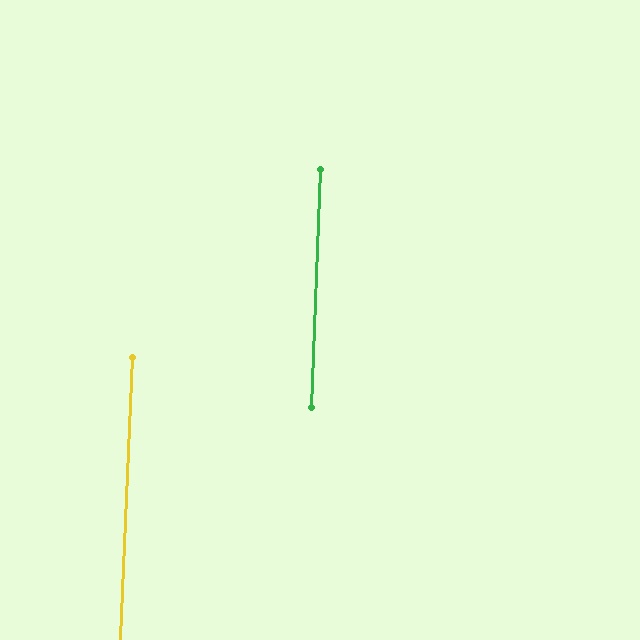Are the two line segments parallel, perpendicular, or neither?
Parallel — their directions differ by only 0.3°.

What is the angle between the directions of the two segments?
Approximately 0 degrees.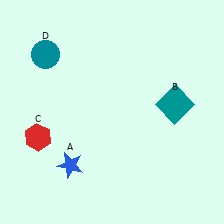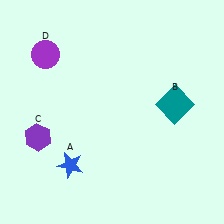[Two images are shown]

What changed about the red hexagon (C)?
In Image 1, C is red. In Image 2, it changed to purple.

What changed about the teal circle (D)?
In Image 1, D is teal. In Image 2, it changed to purple.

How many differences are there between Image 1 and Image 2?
There are 2 differences between the two images.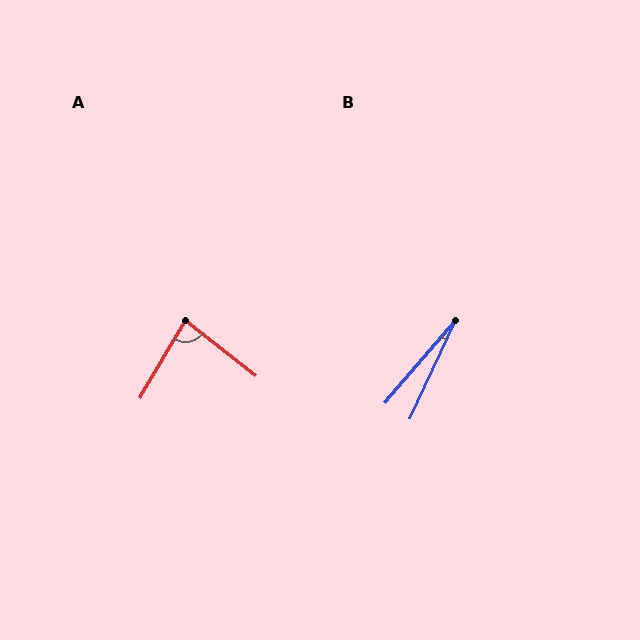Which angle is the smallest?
B, at approximately 16 degrees.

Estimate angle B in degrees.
Approximately 16 degrees.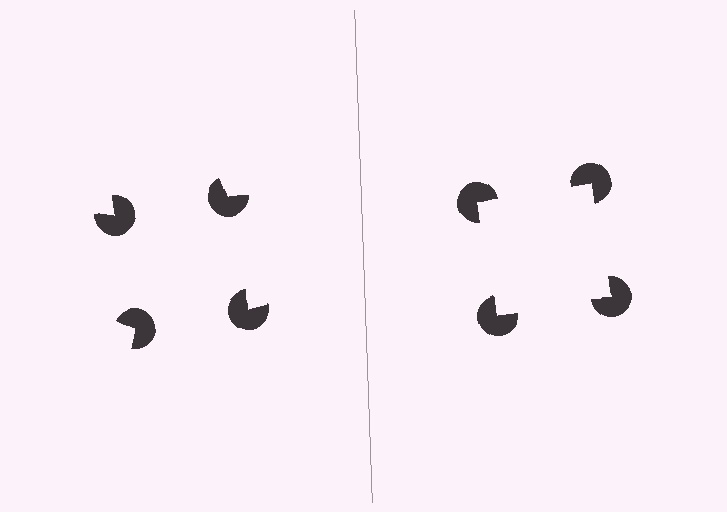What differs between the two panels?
The pac-man discs are positioned identically on both sides; only the wedge orientations differ. On the right they align to a square; on the left they are misaligned.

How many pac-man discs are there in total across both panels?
8 — 4 on each side.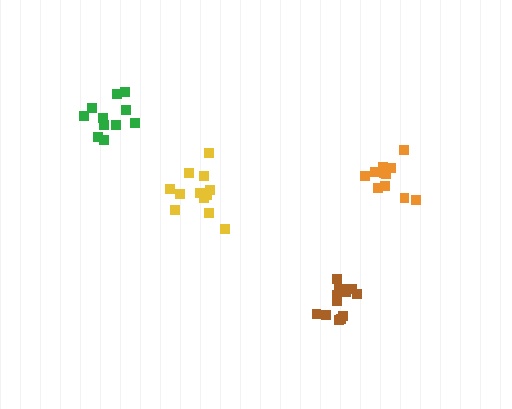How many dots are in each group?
Group 1: 12 dots, Group 2: 11 dots, Group 3: 12 dots, Group 4: 13 dots (48 total).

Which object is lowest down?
The brown cluster is bottommost.